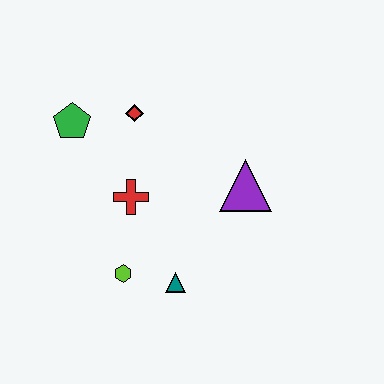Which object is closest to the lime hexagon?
The teal triangle is closest to the lime hexagon.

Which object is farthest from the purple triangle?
The green pentagon is farthest from the purple triangle.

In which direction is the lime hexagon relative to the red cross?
The lime hexagon is below the red cross.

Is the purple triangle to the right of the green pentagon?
Yes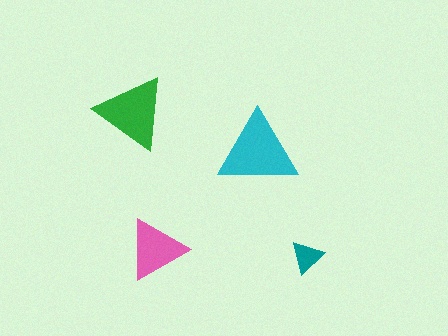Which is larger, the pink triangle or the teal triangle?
The pink one.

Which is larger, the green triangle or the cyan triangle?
The cyan one.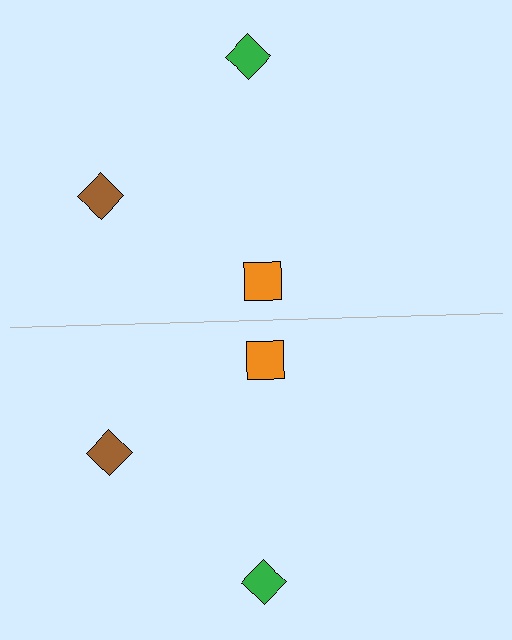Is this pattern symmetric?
Yes, this pattern has bilateral (reflection) symmetry.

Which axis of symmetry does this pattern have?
The pattern has a horizontal axis of symmetry running through the center of the image.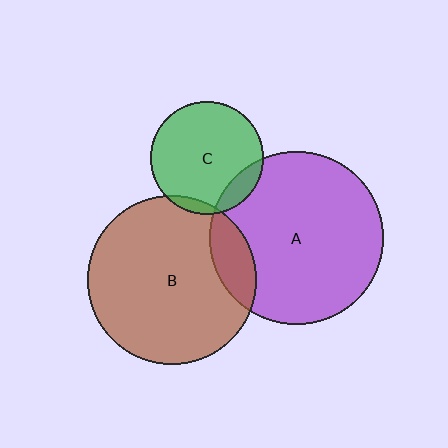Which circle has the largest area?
Circle A (purple).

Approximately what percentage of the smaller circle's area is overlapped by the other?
Approximately 15%.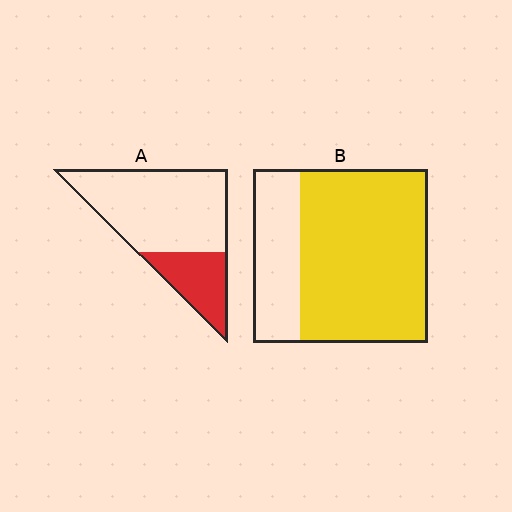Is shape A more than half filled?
No.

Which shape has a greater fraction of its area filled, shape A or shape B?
Shape B.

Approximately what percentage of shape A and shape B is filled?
A is approximately 25% and B is approximately 75%.